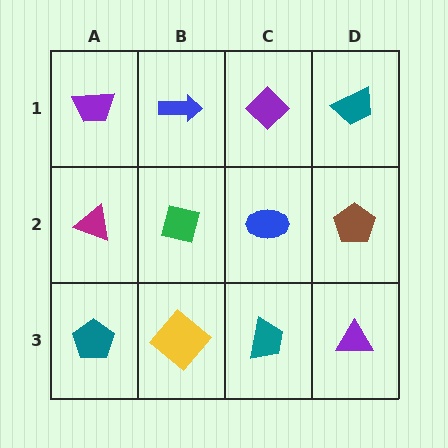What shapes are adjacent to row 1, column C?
A blue ellipse (row 2, column C), a blue arrow (row 1, column B), a teal trapezoid (row 1, column D).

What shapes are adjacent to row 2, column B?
A blue arrow (row 1, column B), a yellow diamond (row 3, column B), a magenta triangle (row 2, column A), a blue ellipse (row 2, column C).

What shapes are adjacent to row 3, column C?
A blue ellipse (row 2, column C), a yellow diamond (row 3, column B), a purple triangle (row 3, column D).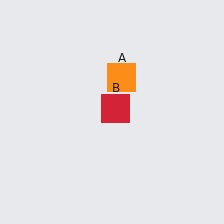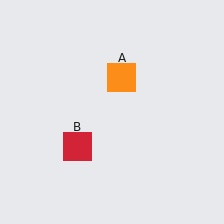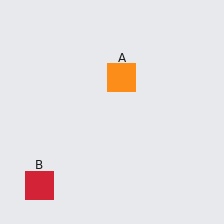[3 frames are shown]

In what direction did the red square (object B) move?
The red square (object B) moved down and to the left.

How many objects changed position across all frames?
1 object changed position: red square (object B).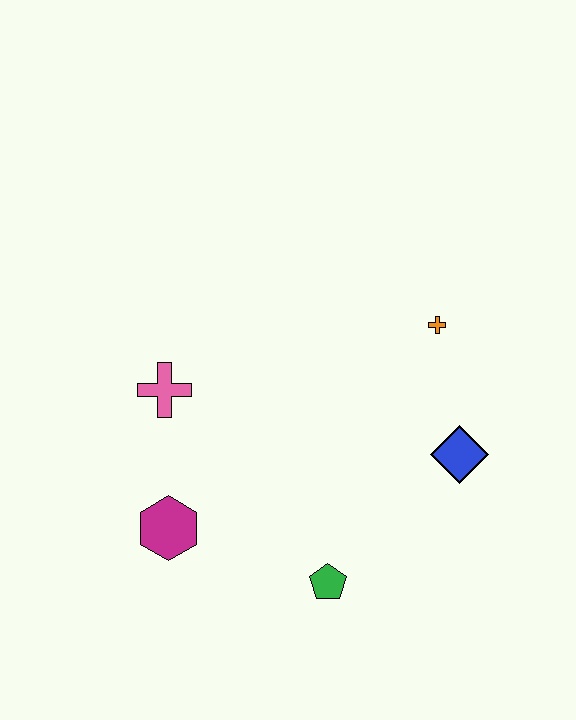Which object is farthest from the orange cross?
The magenta hexagon is farthest from the orange cross.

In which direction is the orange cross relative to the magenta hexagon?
The orange cross is to the right of the magenta hexagon.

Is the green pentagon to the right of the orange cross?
No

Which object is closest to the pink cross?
The magenta hexagon is closest to the pink cross.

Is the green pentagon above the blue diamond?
No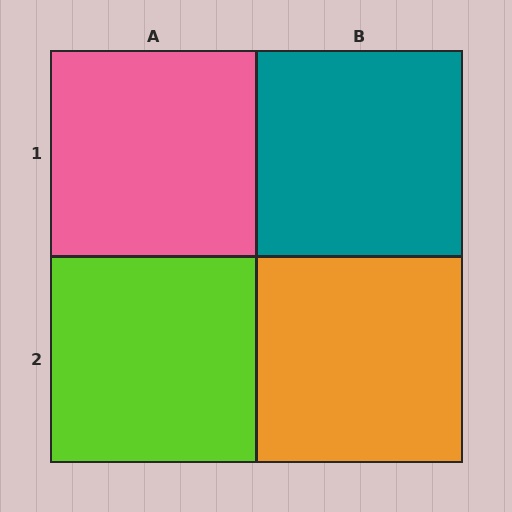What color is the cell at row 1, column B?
Teal.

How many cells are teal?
1 cell is teal.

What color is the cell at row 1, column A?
Pink.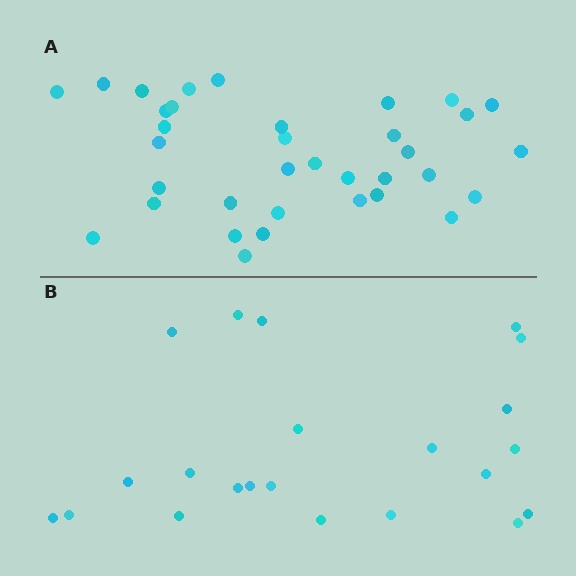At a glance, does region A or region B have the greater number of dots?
Region A (the top region) has more dots.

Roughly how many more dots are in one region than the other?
Region A has approximately 15 more dots than region B.